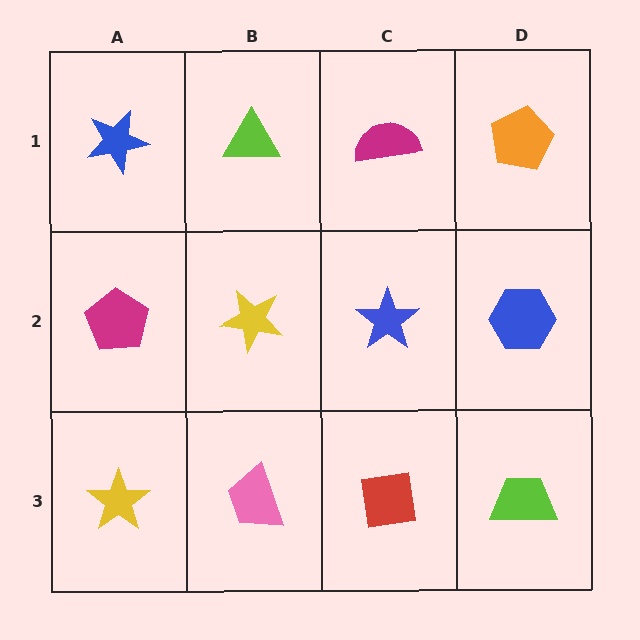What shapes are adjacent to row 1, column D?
A blue hexagon (row 2, column D), a magenta semicircle (row 1, column C).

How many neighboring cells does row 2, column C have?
4.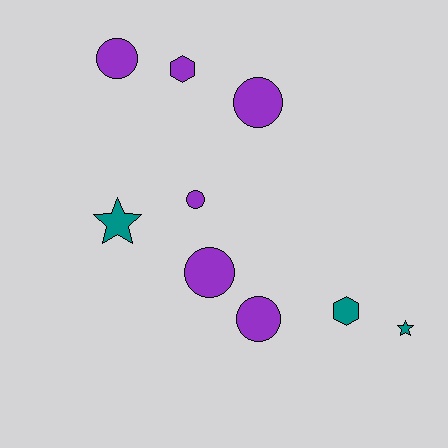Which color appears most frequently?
Purple, with 6 objects.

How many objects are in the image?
There are 9 objects.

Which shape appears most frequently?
Circle, with 5 objects.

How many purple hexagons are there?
There is 1 purple hexagon.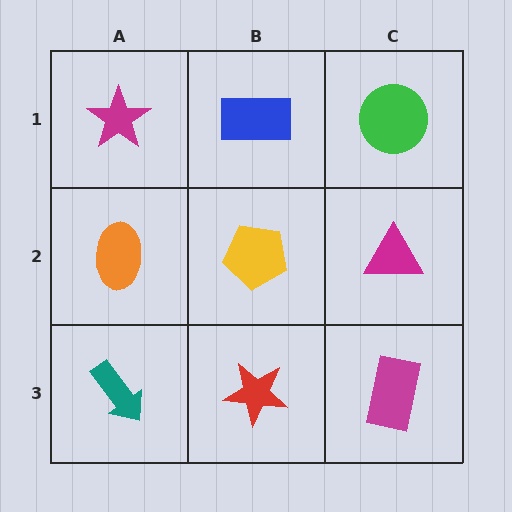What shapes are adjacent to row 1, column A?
An orange ellipse (row 2, column A), a blue rectangle (row 1, column B).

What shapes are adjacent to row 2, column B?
A blue rectangle (row 1, column B), a red star (row 3, column B), an orange ellipse (row 2, column A), a magenta triangle (row 2, column C).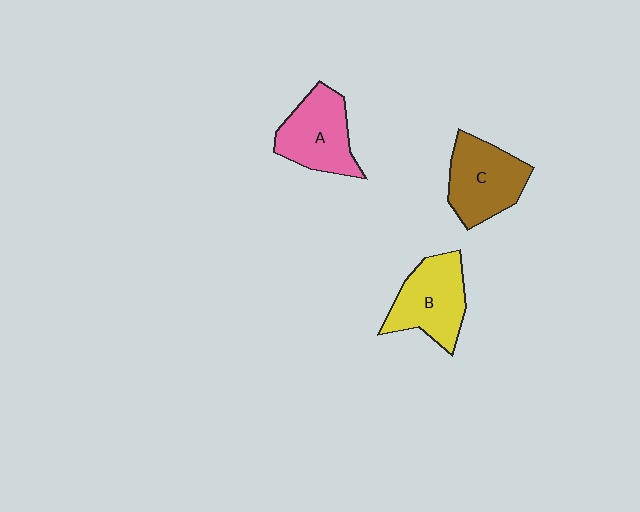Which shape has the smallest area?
Shape A (pink).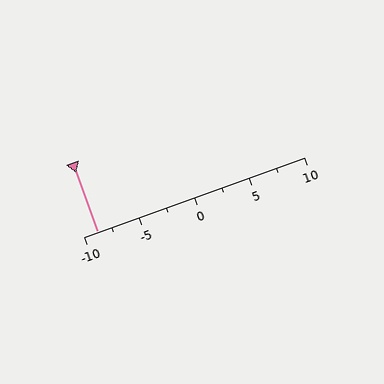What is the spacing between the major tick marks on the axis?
The major ticks are spaced 5 apart.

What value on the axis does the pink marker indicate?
The marker indicates approximately -8.8.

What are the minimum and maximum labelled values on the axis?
The axis runs from -10 to 10.